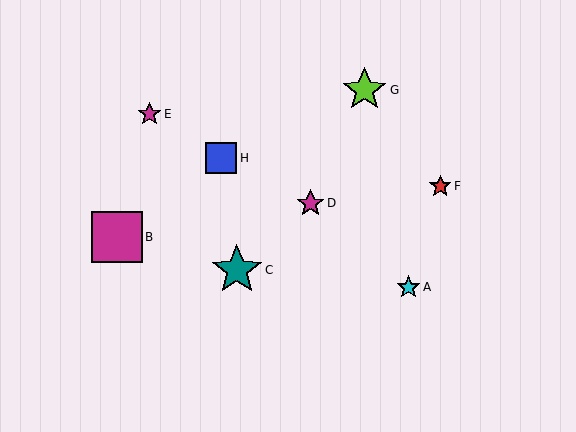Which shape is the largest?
The teal star (labeled C) is the largest.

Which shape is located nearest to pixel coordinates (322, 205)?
The magenta star (labeled D) at (311, 203) is nearest to that location.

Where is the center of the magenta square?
The center of the magenta square is at (117, 237).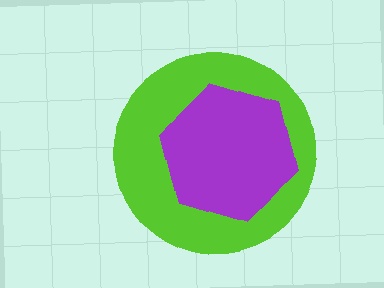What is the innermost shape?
The purple hexagon.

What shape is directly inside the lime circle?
The purple hexagon.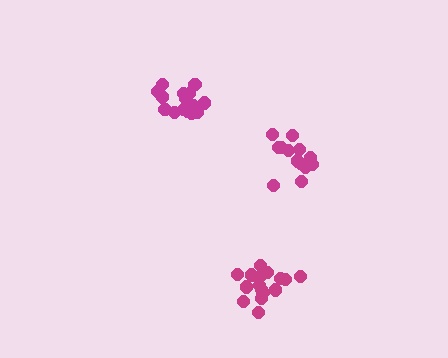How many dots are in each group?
Group 1: 14 dots, Group 2: 17 dots, Group 3: 17 dots (48 total).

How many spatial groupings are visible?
There are 3 spatial groupings.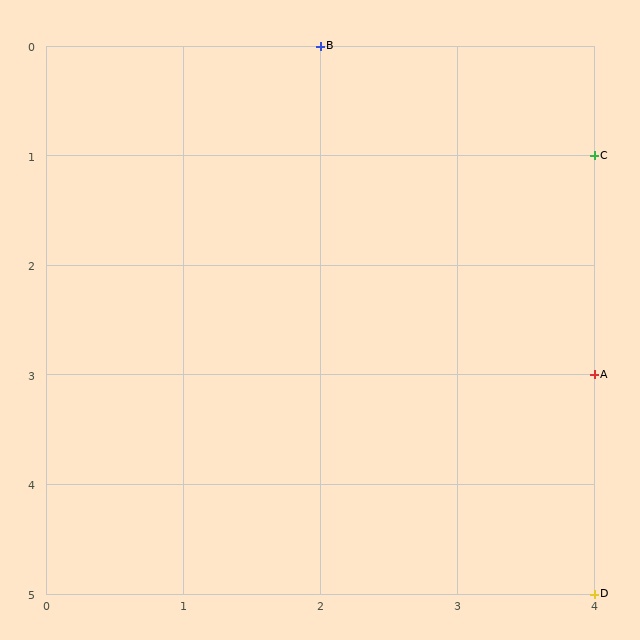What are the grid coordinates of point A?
Point A is at grid coordinates (4, 3).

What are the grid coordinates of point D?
Point D is at grid coordinates (4, 5).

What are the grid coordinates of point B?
Point B is at grid coordinates (2, 0).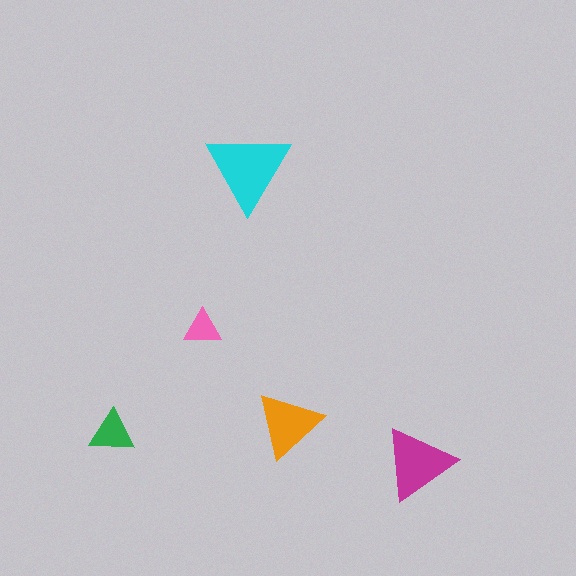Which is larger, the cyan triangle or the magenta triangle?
The cyan one.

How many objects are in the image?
There are 5 objects in the image.